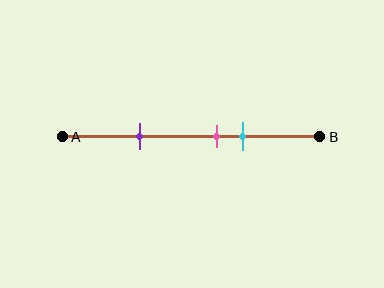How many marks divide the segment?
There are 3 marks dividing the segment.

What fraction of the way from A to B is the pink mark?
The pink mark is approximately 60% (0.6) of the way from A to B.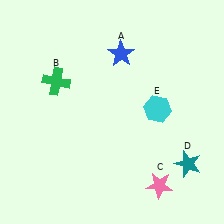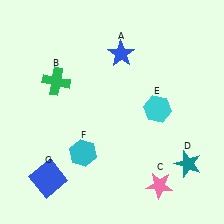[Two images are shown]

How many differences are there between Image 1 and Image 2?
There are 2 differences between the two images.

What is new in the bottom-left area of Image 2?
A blue square (G) was added in the bottom-left area of Image 2.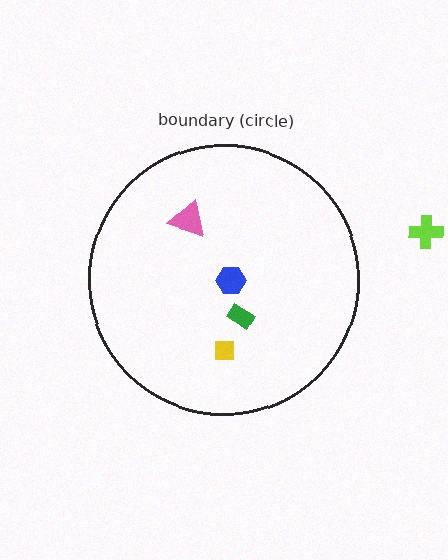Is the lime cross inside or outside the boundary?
Outside.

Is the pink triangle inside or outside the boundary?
Inside.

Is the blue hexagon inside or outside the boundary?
Inside.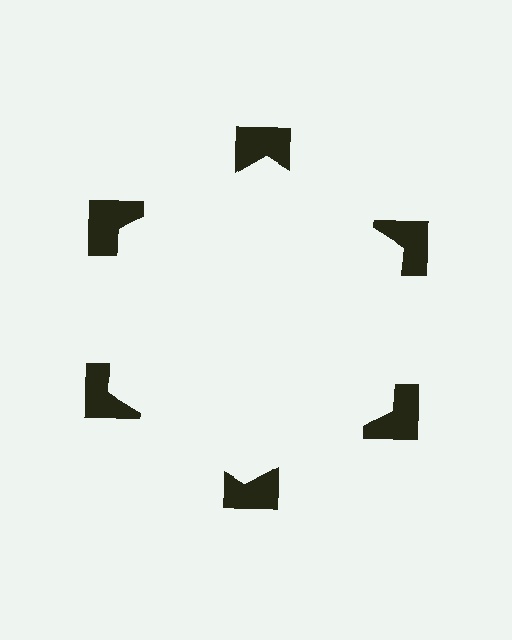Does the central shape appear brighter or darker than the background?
It typically appears slightly brighter than the background, even though no actual brightness change is drawn.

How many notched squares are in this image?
There are 6 — one at each vertex of the illusory hexagon.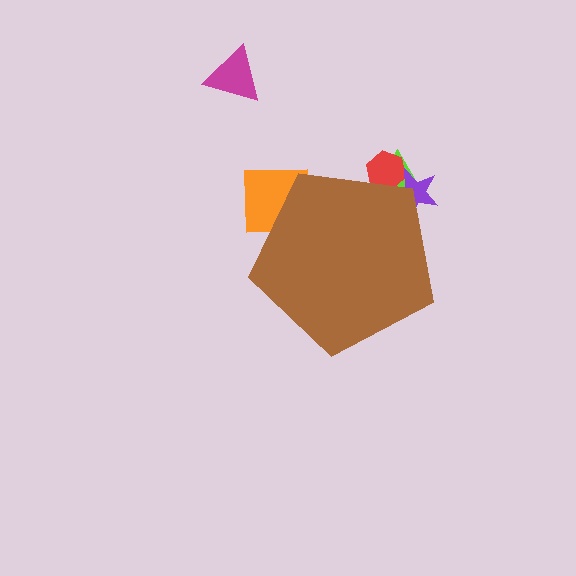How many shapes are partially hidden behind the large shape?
4 shapes are partially hidden.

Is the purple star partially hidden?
Yes, the purple star is partially hidden behind the brown pentagon.